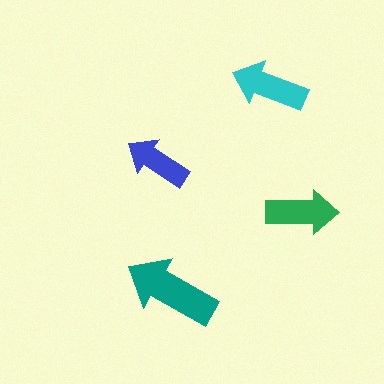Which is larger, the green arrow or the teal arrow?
The teal one.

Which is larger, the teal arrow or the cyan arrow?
The teal one.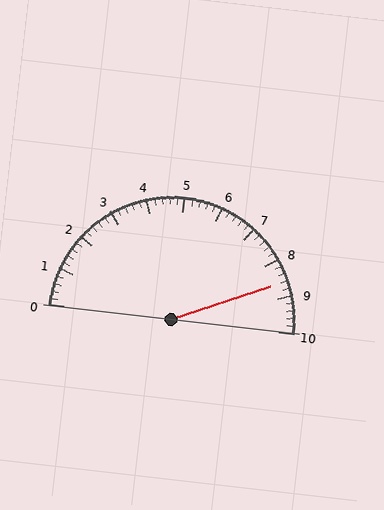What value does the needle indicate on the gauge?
The needle indicates approximately 8.6.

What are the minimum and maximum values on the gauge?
The gauge ranges from 0 to 10.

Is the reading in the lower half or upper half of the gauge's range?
The reading is in the upper half of the range (0 to 10).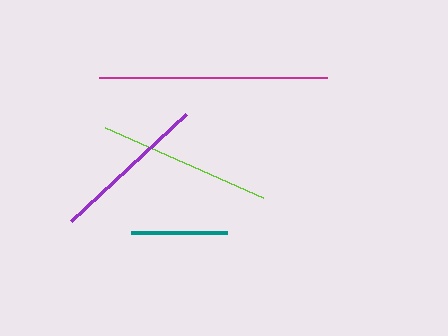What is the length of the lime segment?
The lime segment is approximately 173 pixels long.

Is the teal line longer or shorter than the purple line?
The purple line is longer than the teal line.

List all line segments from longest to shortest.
From longest to shortest: magenta, lime, purple, teal.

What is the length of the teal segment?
The teal segment is approximately 96 pixels long.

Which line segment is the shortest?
The teal line is the shortest at approximately 96 pixels.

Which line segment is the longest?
The magenta line is the longest at approximately 227 pixels.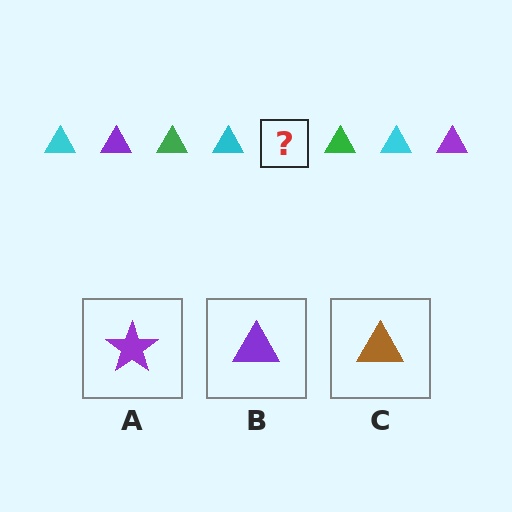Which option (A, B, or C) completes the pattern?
B.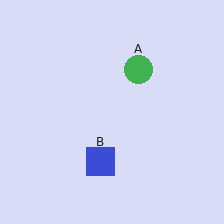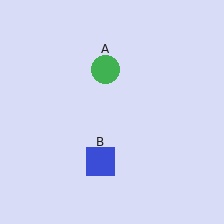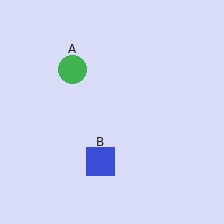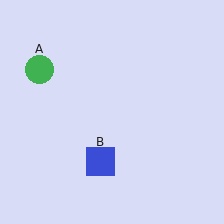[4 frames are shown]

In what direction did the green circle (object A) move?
The green circle (object A) moved left.